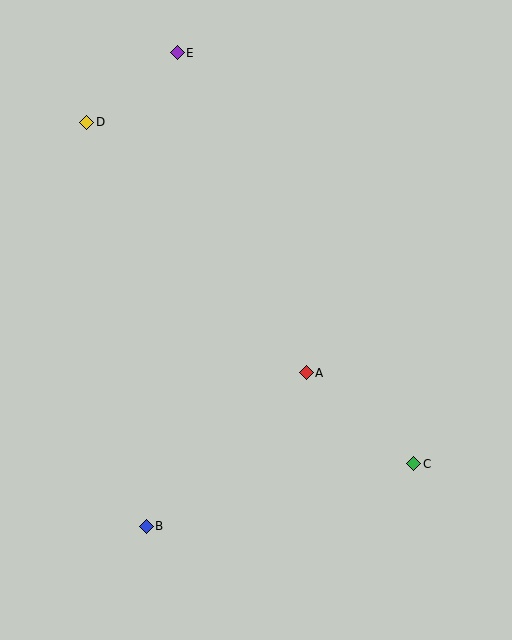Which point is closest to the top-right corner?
Point E is closest to the top-right corner.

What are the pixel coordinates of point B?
Point B is at (146, 526).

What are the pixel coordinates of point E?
Point E is at (177, 53).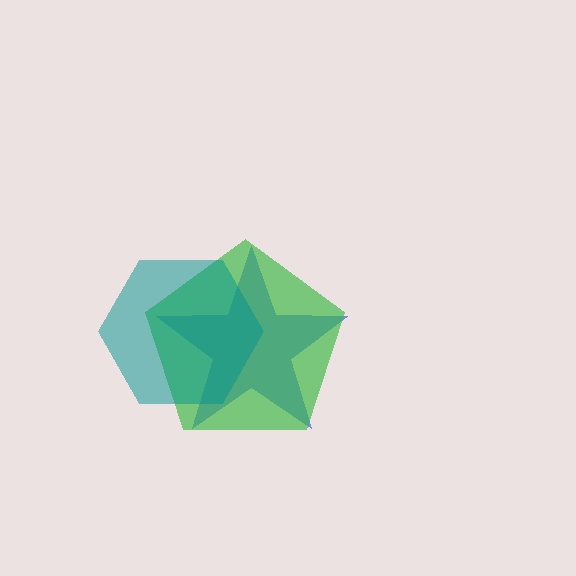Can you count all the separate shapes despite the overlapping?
Yes, there are 3 separate shapes.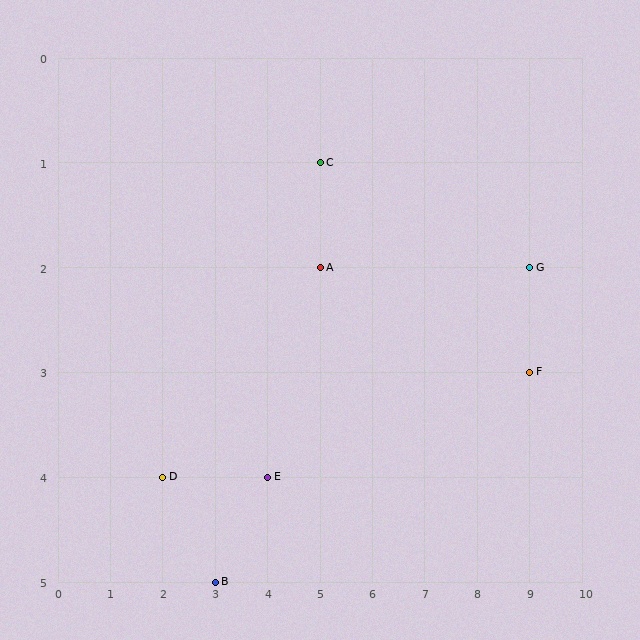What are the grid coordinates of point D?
Point D is at grid coordinates (2, 4).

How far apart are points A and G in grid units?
Points A and G are 4 columns apart.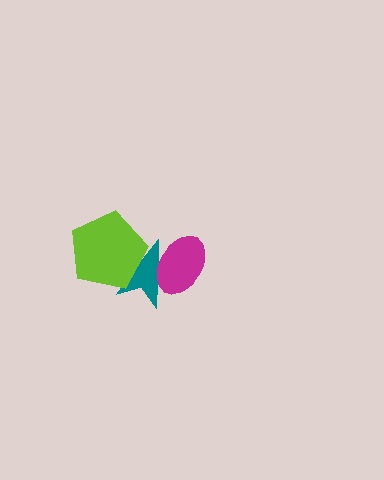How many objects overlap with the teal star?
2 objects overlap with the teal star.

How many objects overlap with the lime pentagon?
1 object overlaps with the lime pentagon.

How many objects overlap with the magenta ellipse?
1 object overlaps with the magenta ellipse.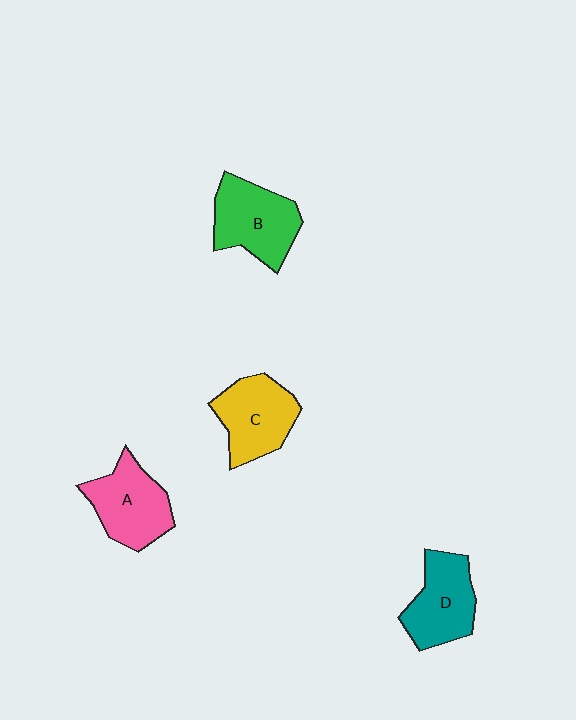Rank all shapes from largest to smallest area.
From largest to smallest: B (green), A (pink), C (yellow), D (teal).